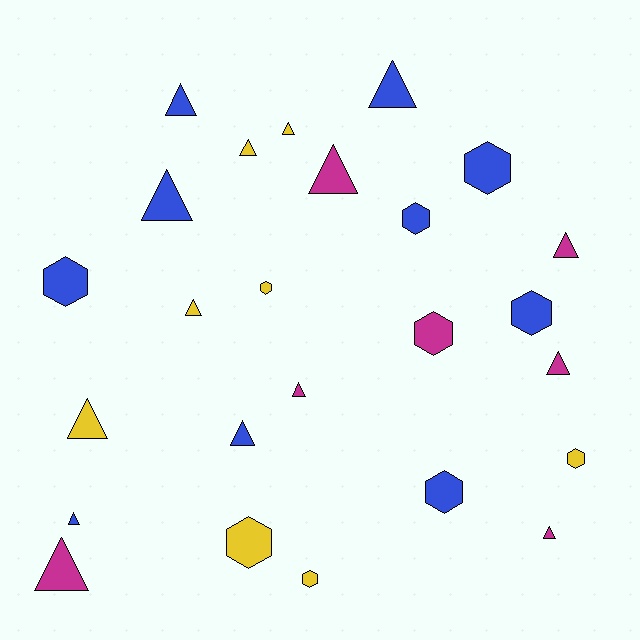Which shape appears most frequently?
Triangle, with 15 objects.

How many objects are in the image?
There are 25 objects.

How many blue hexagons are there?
There are 5 blue hexagons.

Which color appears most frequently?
Blue, with 10 objects.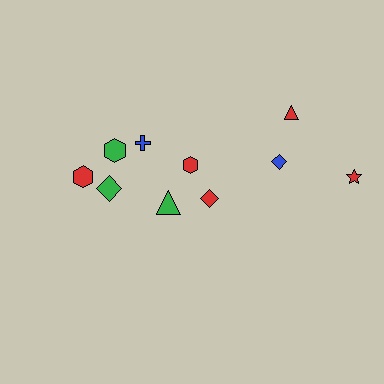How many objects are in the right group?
There are 4 objects.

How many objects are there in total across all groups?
There are 10 objects.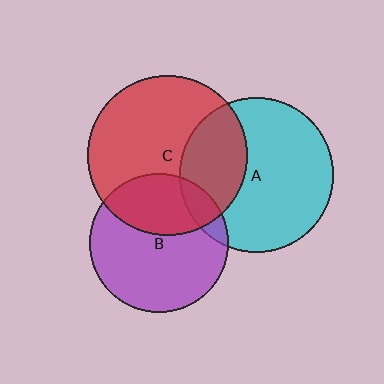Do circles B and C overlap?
Yes.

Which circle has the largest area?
Circle C (red).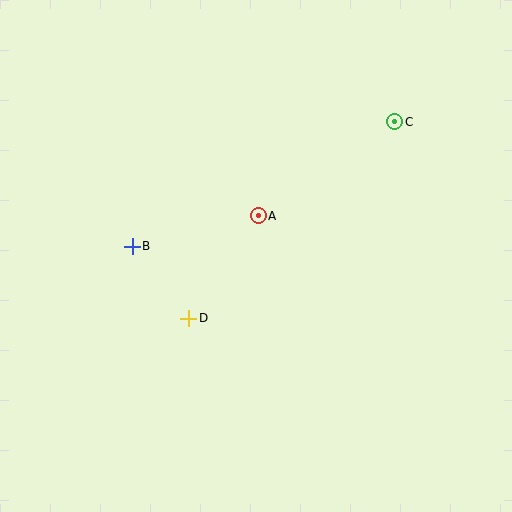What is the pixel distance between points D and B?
The distance between D and B is 91 pixels.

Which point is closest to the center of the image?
Point A at (258, 216) is closest to the center.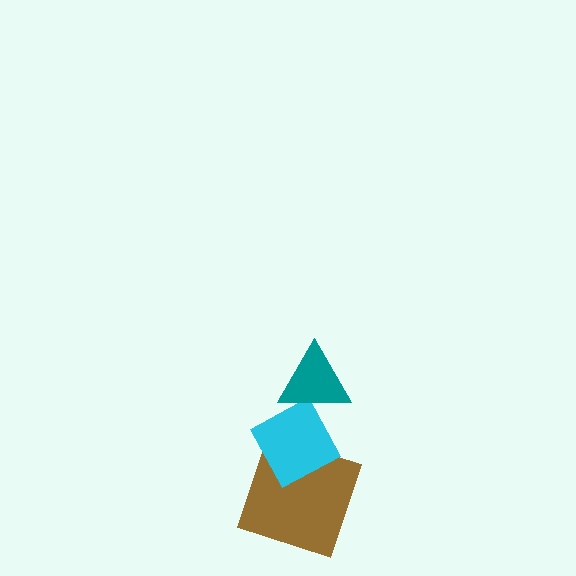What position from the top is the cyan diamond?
The cyan diamond is 2nd from the top.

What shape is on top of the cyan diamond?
The teal triangle is on top of the cyan diamond.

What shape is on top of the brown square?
The cyan diamond is on top of the brown square.